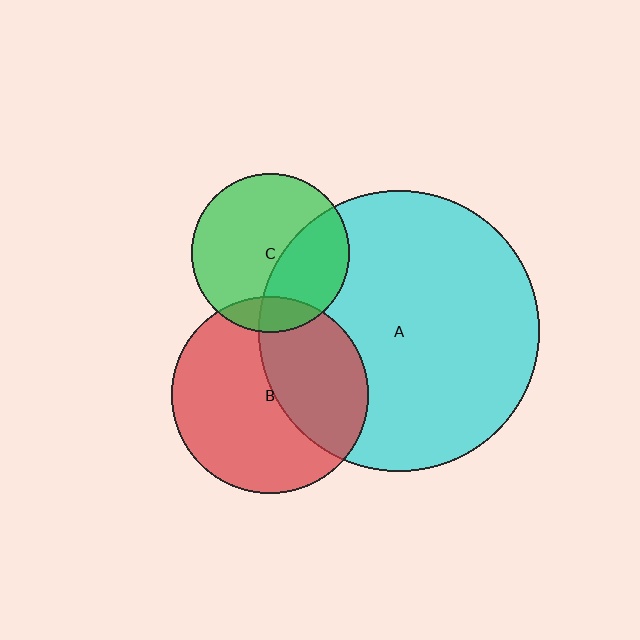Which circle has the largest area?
Circle A (cyan).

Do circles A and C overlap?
Yes.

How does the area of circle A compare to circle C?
Approximately 3.1 times.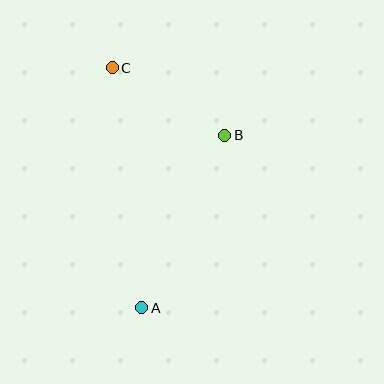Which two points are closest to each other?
Points B and C are closest to each other.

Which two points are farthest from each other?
Points A and C are farthest from each other.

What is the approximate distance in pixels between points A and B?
The distance between A and B is approximately 192 pixels.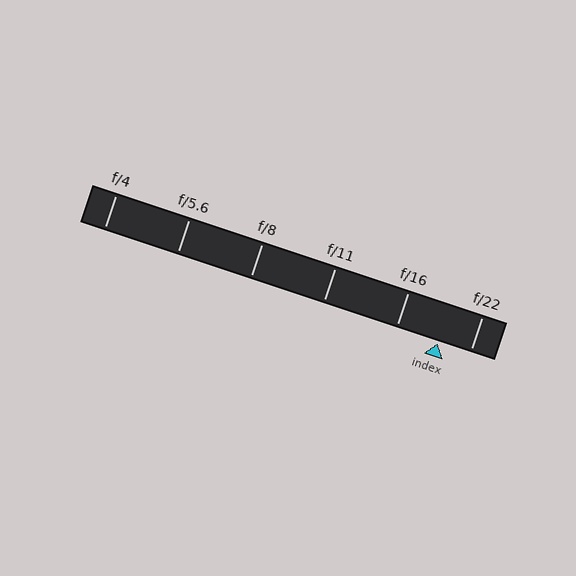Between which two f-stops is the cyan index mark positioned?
The index mark is between f/16 and f/22.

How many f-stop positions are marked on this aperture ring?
There are 6 f-stop positions marked.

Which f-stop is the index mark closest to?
The index mark is closest to f/22.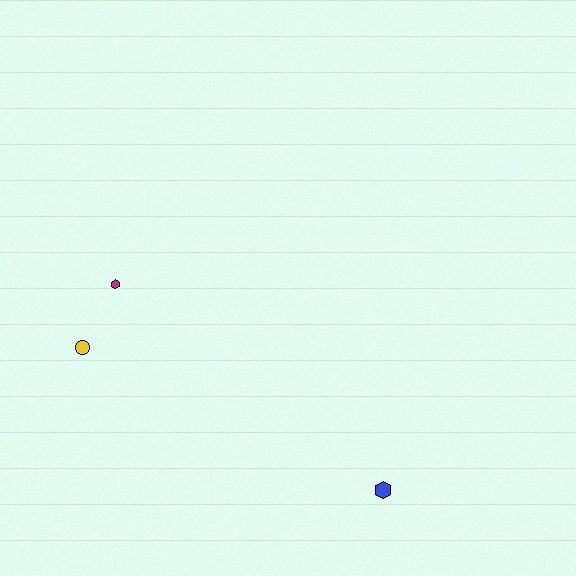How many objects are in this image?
There are 3 objects.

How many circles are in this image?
There is 1 circle.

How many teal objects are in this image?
There are no teal objects.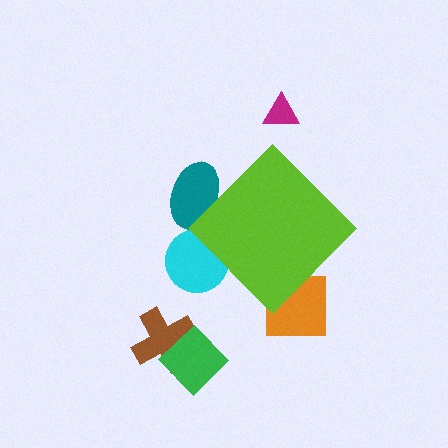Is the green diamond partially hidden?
No, the green diamond is fully visible.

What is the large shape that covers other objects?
A lime diamond.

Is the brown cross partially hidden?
No, the brown cross is fully visible.